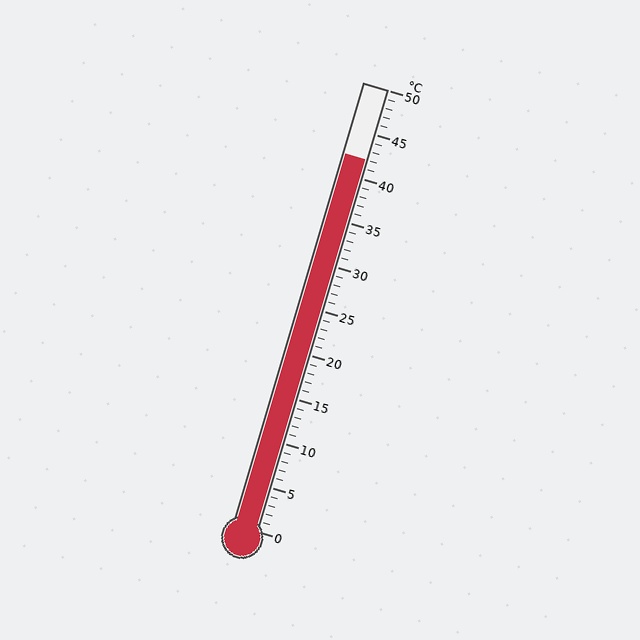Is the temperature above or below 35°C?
The temperature is above 35°C.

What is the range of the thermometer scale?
The thermometer scale ranges from 0°C to 50°C.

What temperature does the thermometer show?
The thermometer shows approximately 42°C.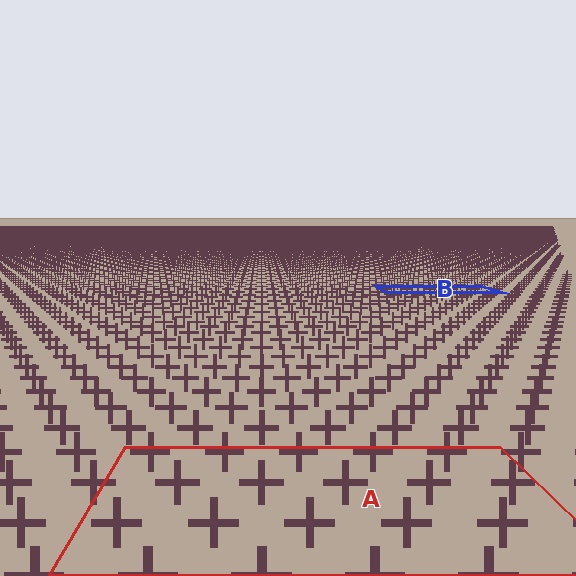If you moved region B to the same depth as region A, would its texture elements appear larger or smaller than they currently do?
They would appear larger. At a closer depth, the same texture elements are projected at a bigger on-screen size.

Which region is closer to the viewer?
Region A is closer. The texture elements there are larger and more spread out.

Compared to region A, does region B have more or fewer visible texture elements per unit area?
Region B has more texture elements per unit area — they are packed more densely because it is farther away.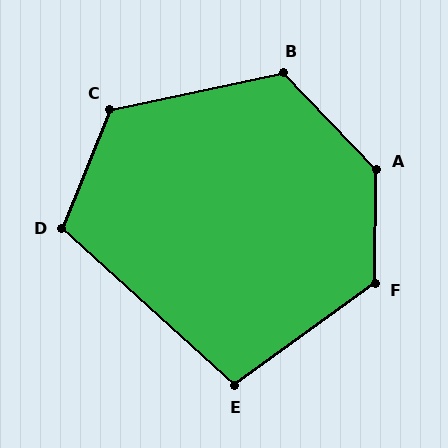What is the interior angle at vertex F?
Approximately 127 degrees (obtuse).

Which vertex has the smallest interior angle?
E, at approximately 102 degrees.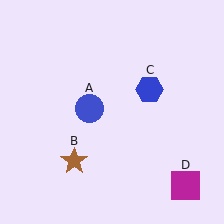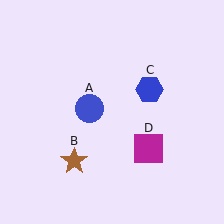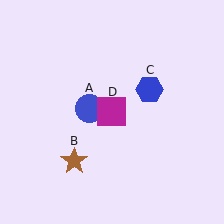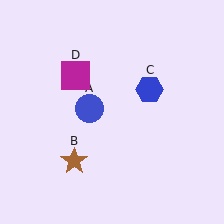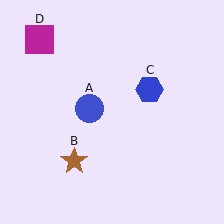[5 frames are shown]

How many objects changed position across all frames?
1 object changed position: magenta square (object D).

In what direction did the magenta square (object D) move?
The magenta square (object D) moved up and to the left.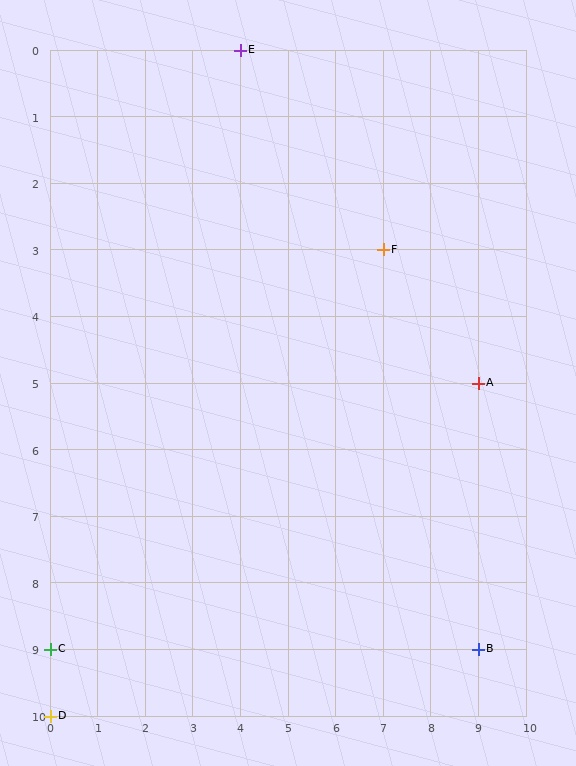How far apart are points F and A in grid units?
Points F and A are 2 columns and 2 rows apart (about 2.8 grid units diagonally).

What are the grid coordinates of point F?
Point F is at grid coordinates (7, 3).